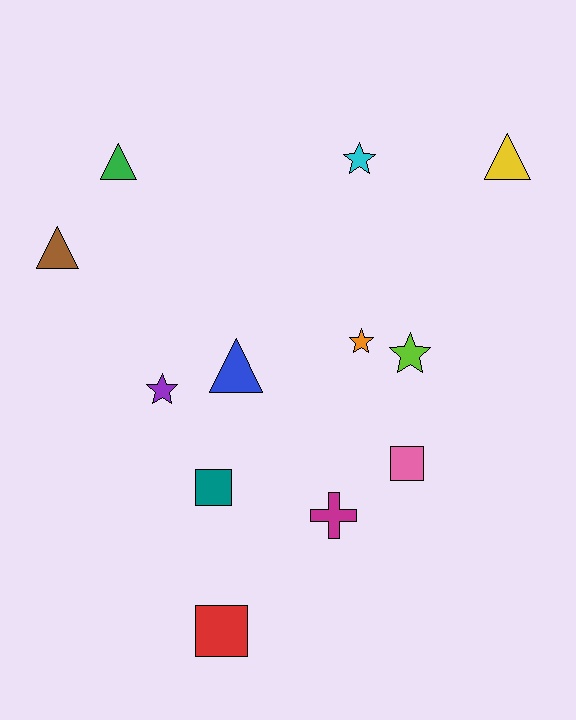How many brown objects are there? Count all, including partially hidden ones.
There is 1 brown object.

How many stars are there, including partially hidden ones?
There are 4 stars.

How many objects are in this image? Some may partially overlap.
There are 12 objects.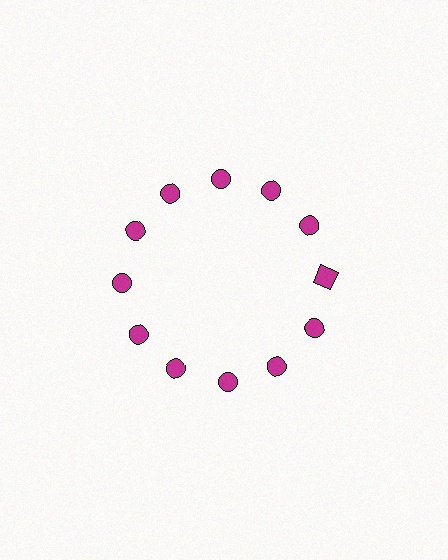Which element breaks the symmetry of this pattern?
The magenta square at roughly the 3 o'clock position breaks the symmetry. All other shapes are magenta circles.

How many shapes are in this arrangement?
There are 12 shapes arranged in a ring pattern.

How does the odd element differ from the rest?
It has a different shape: square instead of circle.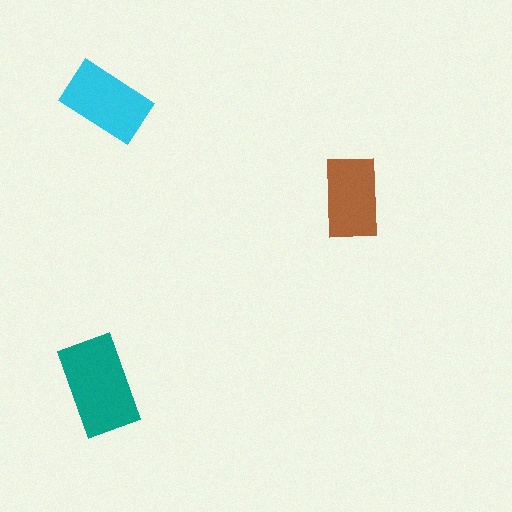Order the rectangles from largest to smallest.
the teal one, the cyan one, the brown one.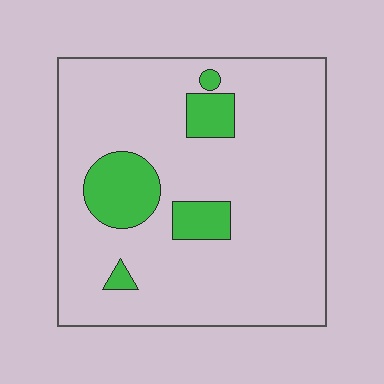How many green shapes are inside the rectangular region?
5.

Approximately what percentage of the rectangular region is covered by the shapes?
Approximately 15%.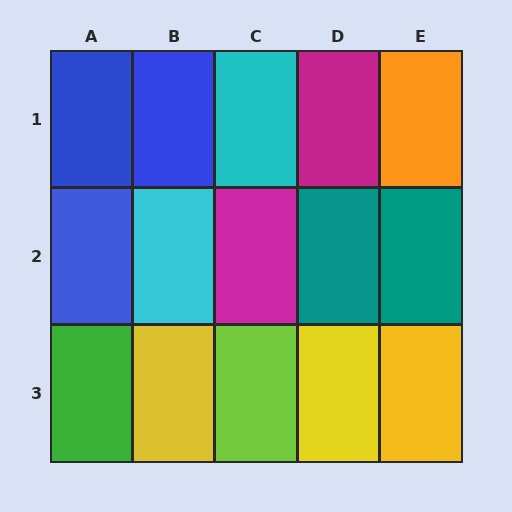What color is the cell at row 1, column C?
Cyan.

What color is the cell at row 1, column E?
Orange.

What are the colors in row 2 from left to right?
Blue, cyan, magenta, teal, teal.